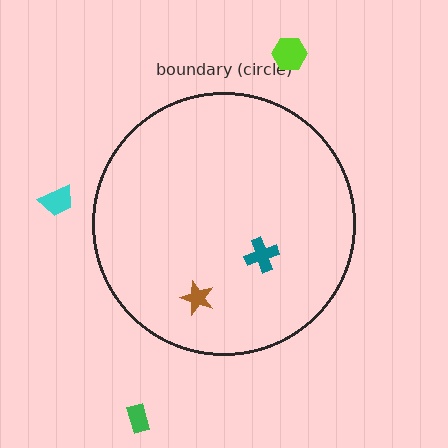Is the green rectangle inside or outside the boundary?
Outside.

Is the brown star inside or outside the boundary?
Inside.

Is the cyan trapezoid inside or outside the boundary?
Outside.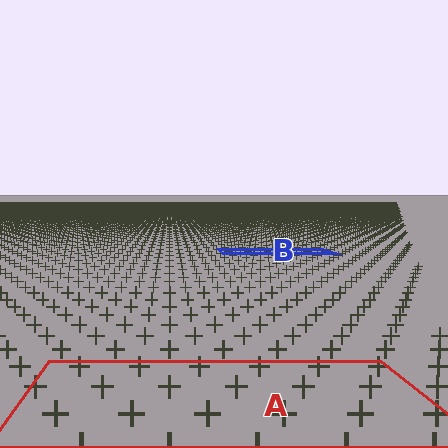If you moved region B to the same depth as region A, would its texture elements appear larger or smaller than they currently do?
They would appear larger. At a closer depth, the same texture elements are projected at a bigger on-screen size.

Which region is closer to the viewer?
Region A is closer. The texture elements there are larger and more spread out.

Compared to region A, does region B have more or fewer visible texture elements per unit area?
Region B has more texture elements per unit area — they are packed more densely because it is farther away.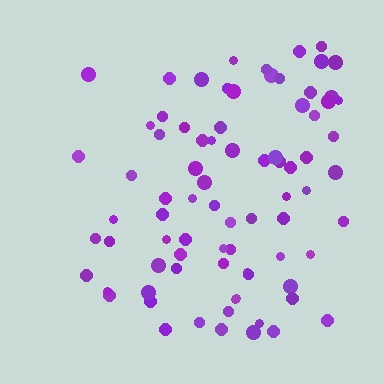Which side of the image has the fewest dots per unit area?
The left.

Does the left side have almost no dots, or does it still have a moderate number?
Still a moderate number, just noticeably fewer than the right.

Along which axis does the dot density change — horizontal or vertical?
Horizontal.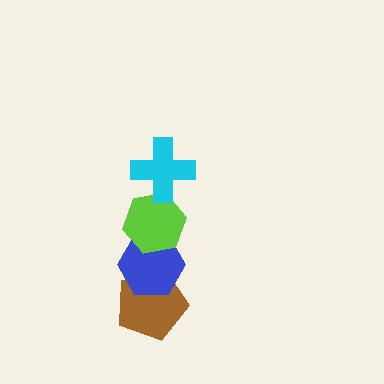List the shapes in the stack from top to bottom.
From top to bottom: the cyan cross, the lime hexagon, the blue hexagon, the brown pentagon.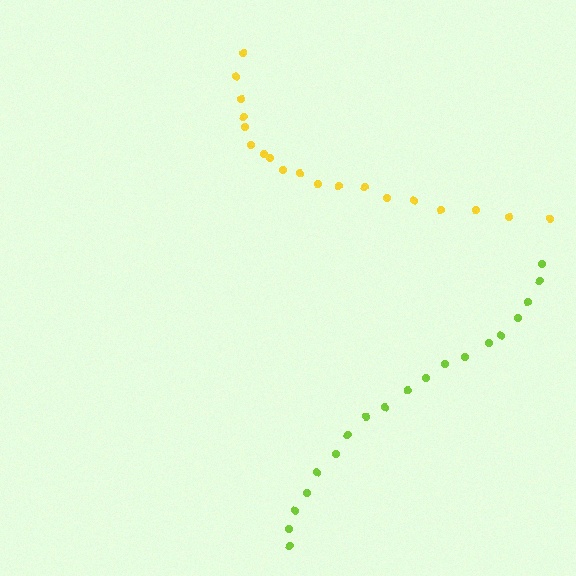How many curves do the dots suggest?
There are 2 distinct paths.